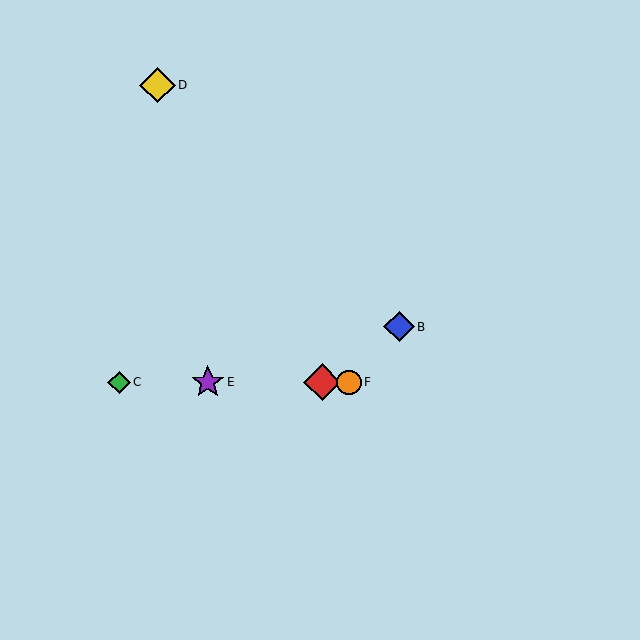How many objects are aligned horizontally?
4 objects (A, C, E, F) are aligned horizontally.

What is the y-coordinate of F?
Object F is at y≈382.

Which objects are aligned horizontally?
Objects A, C, E, F are aligned horizontally.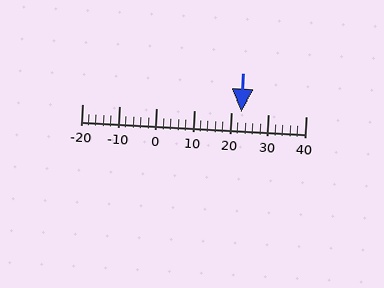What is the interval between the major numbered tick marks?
The major tick marks are spaced 10 units apart.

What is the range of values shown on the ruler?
The ruler shows values from -20 to 40.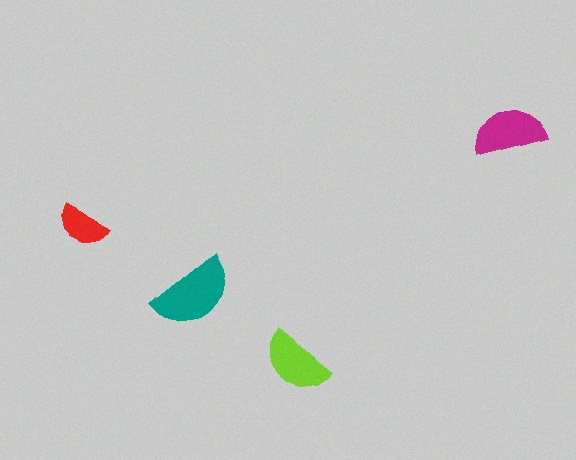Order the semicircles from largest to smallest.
the teal one, the magenta one, the lime one, the red one.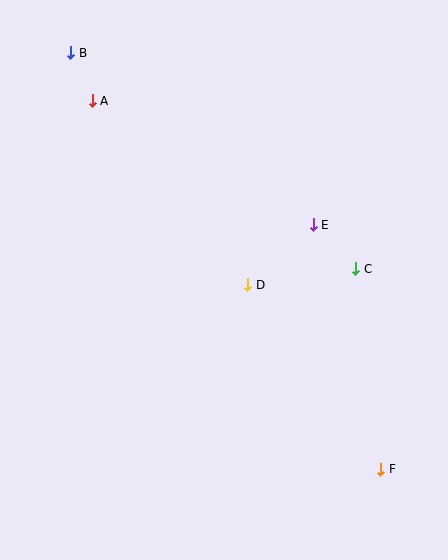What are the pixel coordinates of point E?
Point E is at (313, 225).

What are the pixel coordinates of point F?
Point F is at (381, 469).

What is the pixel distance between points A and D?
The distance between A and D is 241 pixels.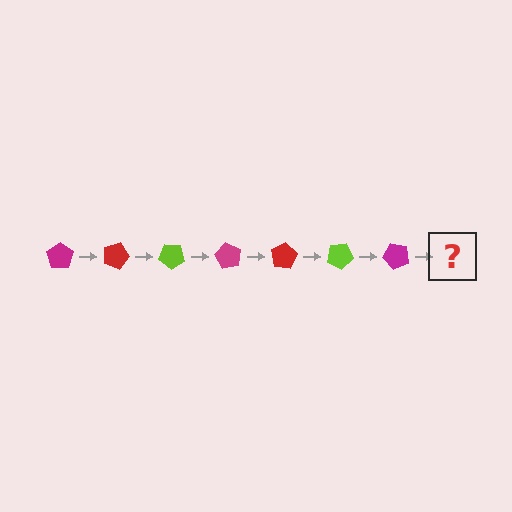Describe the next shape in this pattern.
It should be a red pentagon, rotated 140 degrees from the start.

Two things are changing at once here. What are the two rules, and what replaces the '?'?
The two rules are that it rotates 20 degrees each step and the color cycles through magenta, red, and lime. The '?' should be a red pentagon, rotated 140 degrees from the start.